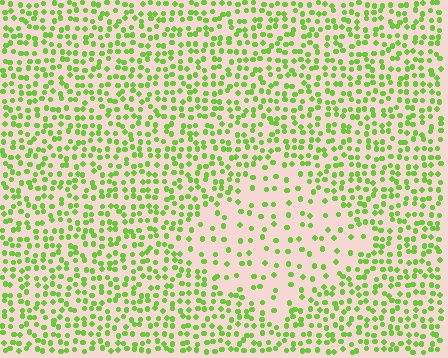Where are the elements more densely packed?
The elements are more densely packed outside the diamond boundary.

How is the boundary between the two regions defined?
The boundary is defined by a change in element density (approximately 2.3x ratio). All elements are the same color, size, and shape.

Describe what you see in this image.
The image contains small lime elements arranged at two different densities. A diamond-shaped region is visible where the elements are less densely packed than the surrounding area.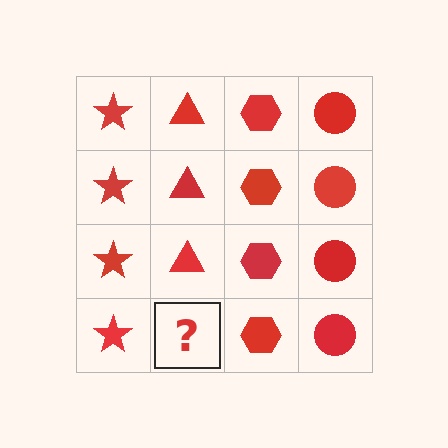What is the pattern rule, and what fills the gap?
The rule is that each column has a consistent shape. The gap should be filled with a red triangle.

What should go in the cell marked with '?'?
The missing cell should contain a red triangle.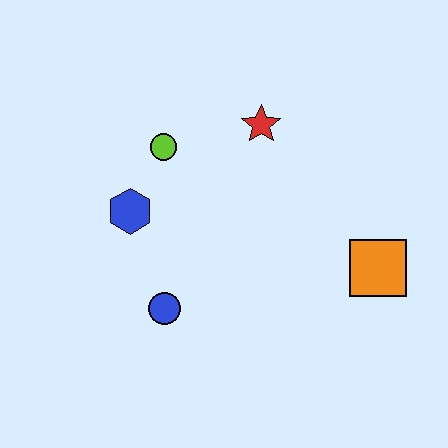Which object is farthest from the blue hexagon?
The orange square is farthest from the blue hexagon.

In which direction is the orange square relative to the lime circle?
The orange square is to the right of the lime circle.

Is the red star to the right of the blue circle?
Yes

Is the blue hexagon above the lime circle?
No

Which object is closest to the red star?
The lime circle is closest to the red star.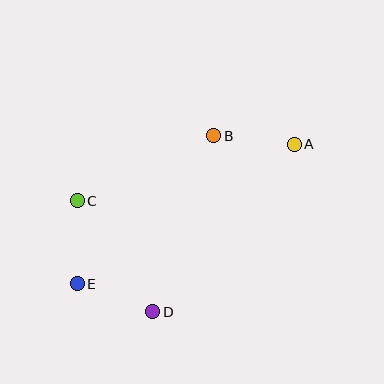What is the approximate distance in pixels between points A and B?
The distance between A and B is approximately 81 pixels.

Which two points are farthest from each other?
Points A and E are farthest from each other.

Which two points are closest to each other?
Points D and E are closest to each other.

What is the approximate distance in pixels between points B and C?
The distance between B and C is approximately 151 pixels.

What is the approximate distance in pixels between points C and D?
The distance between C and D is approximately 134 pixels.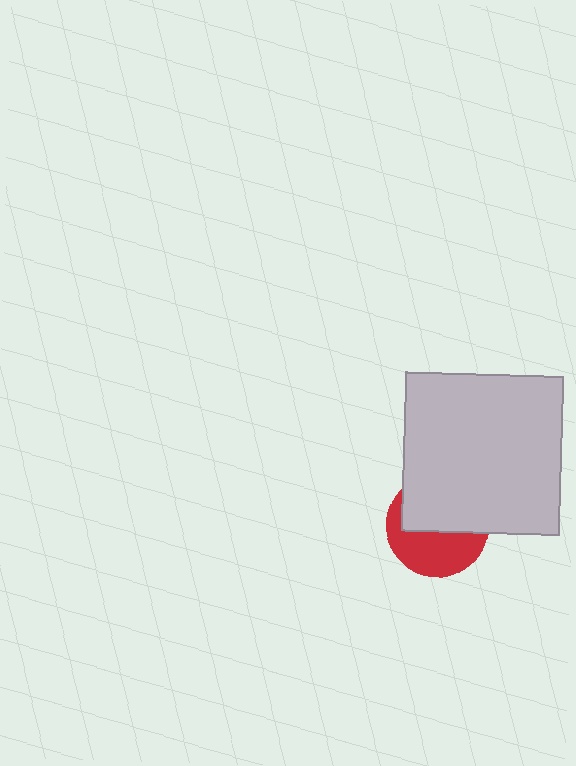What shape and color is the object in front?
The object in front is a light gray square.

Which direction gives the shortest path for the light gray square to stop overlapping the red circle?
Moving up gives the shortest separation.